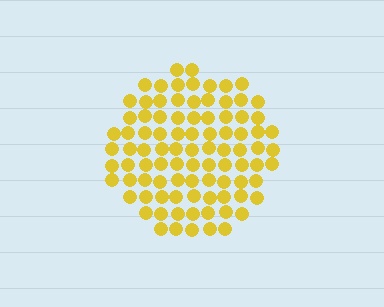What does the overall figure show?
The overall figure shows a circle.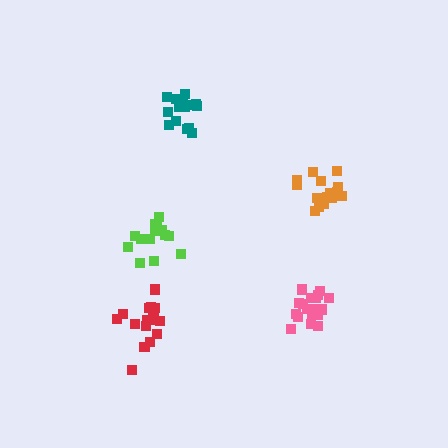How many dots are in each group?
Group 1: 14 dots, Group 2: 15 dots, Group 3: 15 dots, Group 4: 19 dots, Group 5: 19 dots (82 total).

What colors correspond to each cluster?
The clusters are colored: lime, teal, orange, red, pink.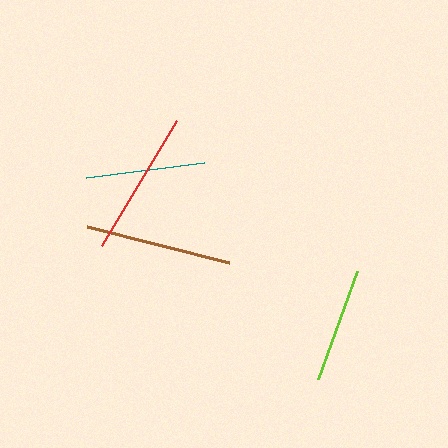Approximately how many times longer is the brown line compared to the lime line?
The brown line is approximately 1.3 times the length of the lime line.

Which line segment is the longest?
The brown line is the longest at approximately 147 pixels.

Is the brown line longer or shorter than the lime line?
The brown line is longer than the lime line.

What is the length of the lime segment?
The lime segment is approximately 114 pixels long.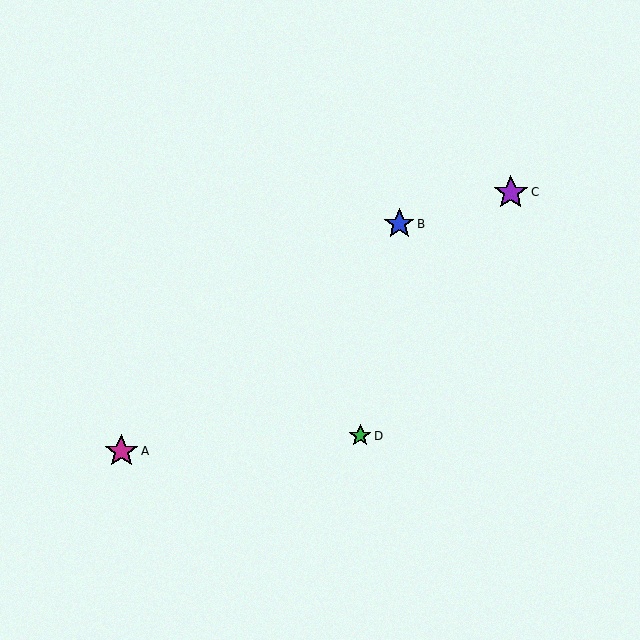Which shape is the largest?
The purple star (labeled C) is the largest.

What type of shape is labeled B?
Shape B is a blue star.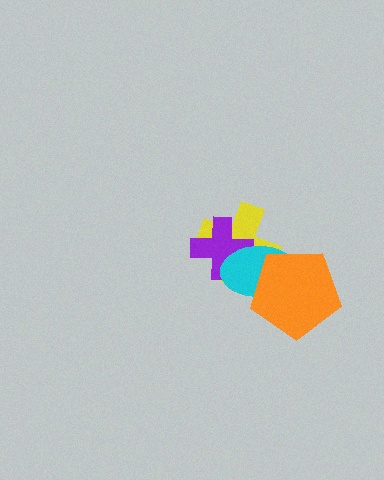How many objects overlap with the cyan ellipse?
3 objects overlap with the cyan ellipse.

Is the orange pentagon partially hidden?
No, no other shape covers it.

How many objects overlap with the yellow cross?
3 objects overlap with the yellow cross.